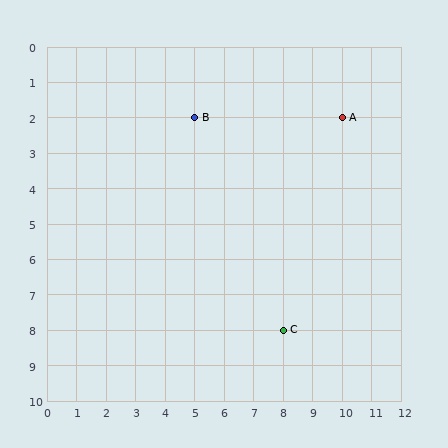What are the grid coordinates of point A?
Point A is at grid coordinates (10, 2).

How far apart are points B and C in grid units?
Points B and C are 3 columns and 6 rows apart (about 6.7 grid units diagonally).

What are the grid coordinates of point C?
Point C is at grid coordinates (8, 8).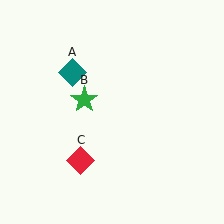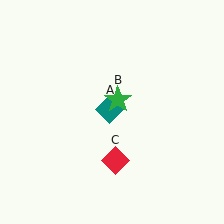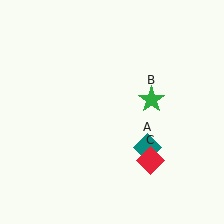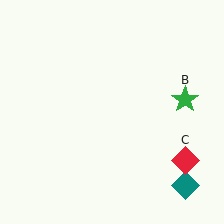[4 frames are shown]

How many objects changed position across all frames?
3 objects changed position: teal diamond (object A), green star (object B), red diamond (object C).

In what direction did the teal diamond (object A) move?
The teal diamond (object A) moved down and to the right.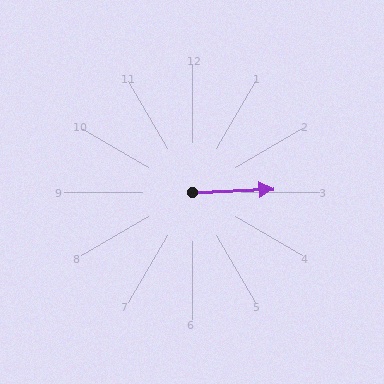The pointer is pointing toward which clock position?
Roughly 3 o'clock.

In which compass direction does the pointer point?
East.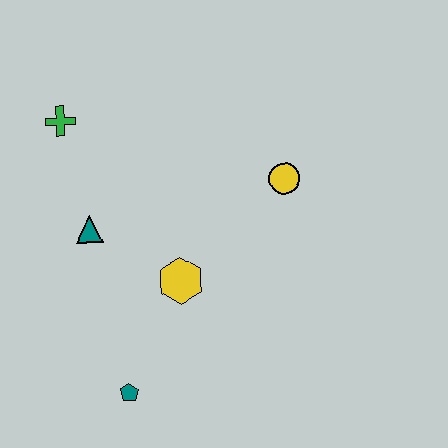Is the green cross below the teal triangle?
No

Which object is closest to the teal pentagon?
The yellow hexagon is closest to the teal pentagon.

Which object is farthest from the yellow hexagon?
The green cross is farthest from the yellow hexagon.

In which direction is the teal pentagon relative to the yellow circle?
The teal pentagon is below the yellow circle.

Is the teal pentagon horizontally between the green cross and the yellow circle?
Yes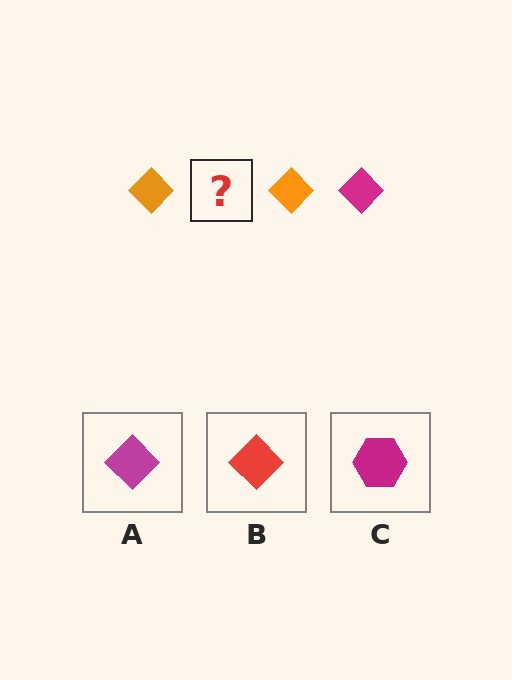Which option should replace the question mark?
Option A.